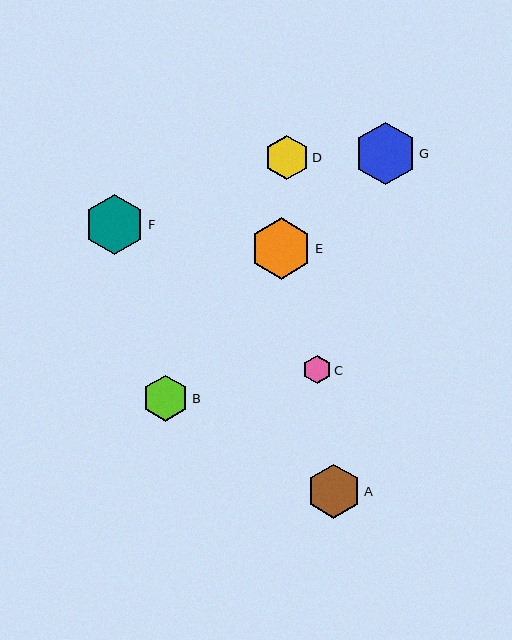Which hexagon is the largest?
Hexagon G is the largest with a size of approximately 62 pixels.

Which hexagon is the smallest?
Hexagon C is the smallest with a size of approximately 28 pixels.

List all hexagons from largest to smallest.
From largest to smallest: G, E, F, A, B, D, C.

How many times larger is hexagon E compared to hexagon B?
Hexagon E is approximately 1.3 times the size of hexagon B.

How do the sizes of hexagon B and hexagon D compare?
Hexagon B and hexagon D are approximately the same size.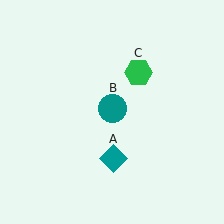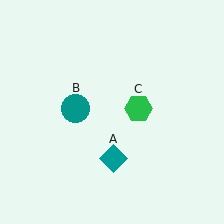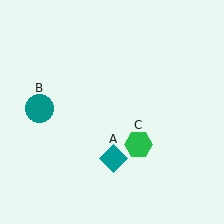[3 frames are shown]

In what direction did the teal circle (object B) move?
The teal circle (object B) moved left.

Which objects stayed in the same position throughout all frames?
Teal diamond (object A) remained stationary.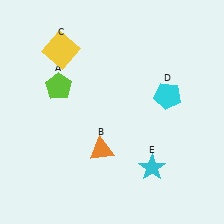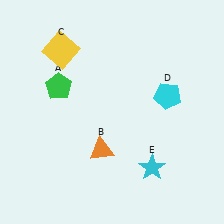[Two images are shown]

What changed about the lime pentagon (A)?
In Image 1, A is lime. In Image 2, it changed to green.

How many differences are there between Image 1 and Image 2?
There is 1 difference between the two images.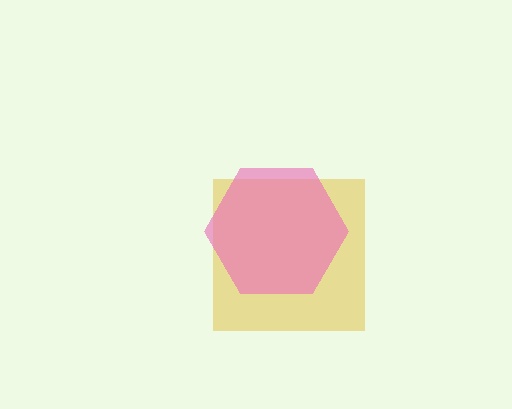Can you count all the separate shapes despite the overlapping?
Yes, there are 2 separate shapes.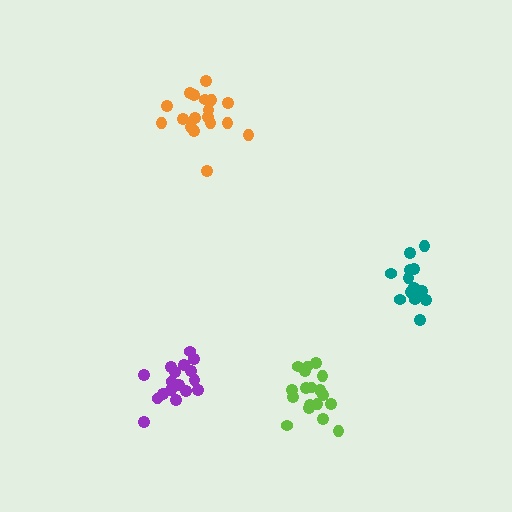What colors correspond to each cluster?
The clusters are colored: purple, lime, teal, orange.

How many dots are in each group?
Group 1: 17 dots, Group 2: 18 dots, Group 3: 14 dots, Group 4: 19 dots (68 total).